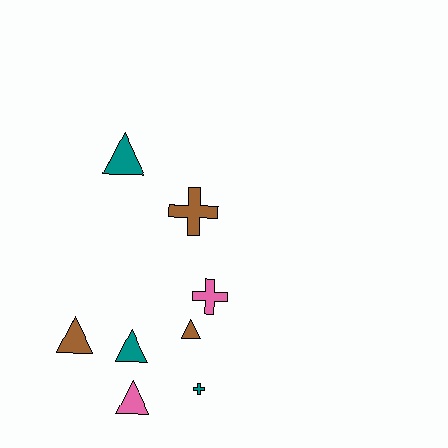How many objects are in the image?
There are 8 objects.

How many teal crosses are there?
There is 1 teal cross.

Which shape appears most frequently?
Triangle, with 5 objects.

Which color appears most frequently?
Teal, with 3 objects.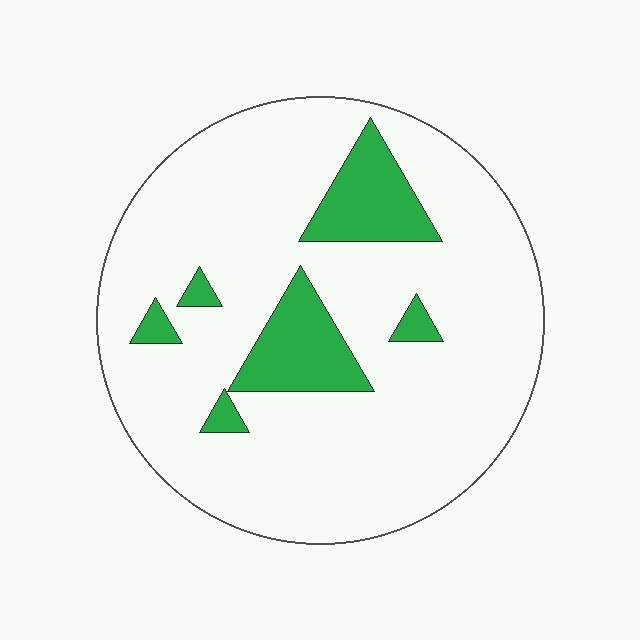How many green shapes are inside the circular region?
6.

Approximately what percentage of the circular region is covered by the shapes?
Approximately 15%.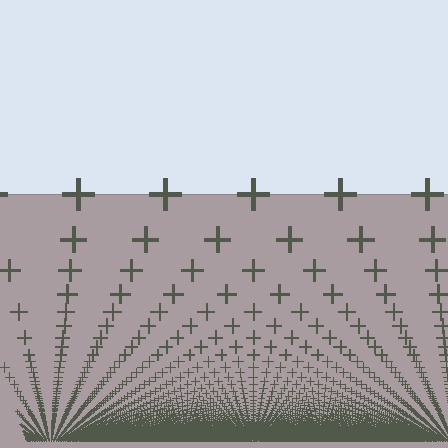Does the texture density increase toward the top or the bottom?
Density increases toward the bottom.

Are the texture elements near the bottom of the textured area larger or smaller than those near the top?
Smaller. The gradient is inverted — elements near the bottom are smaller and denser.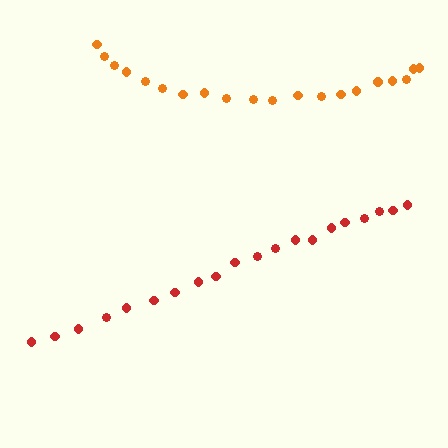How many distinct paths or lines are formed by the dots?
There are 2 distinct paths.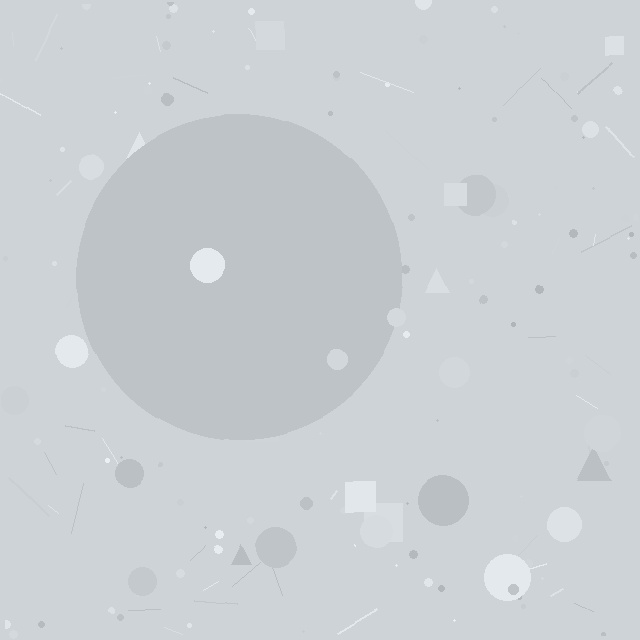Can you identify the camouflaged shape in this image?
The camouflaged shape is a circle.